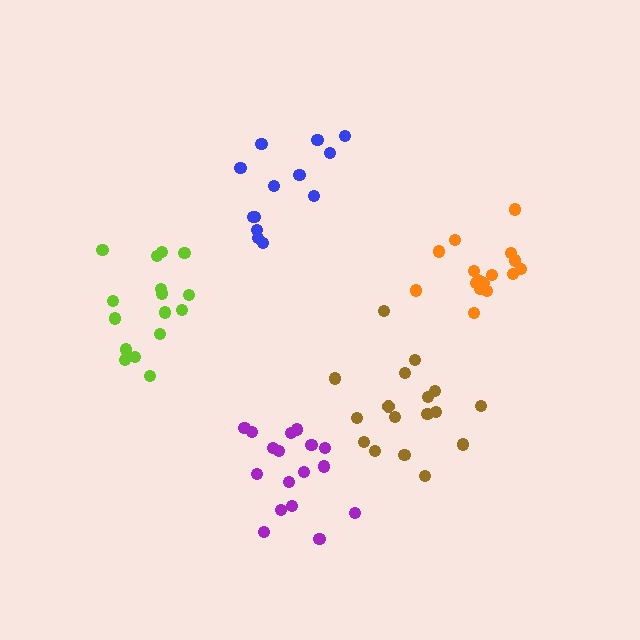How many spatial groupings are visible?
There are 5 spatial groupings.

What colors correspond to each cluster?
The clusters are colored: orange, lime, brown, purple, blue.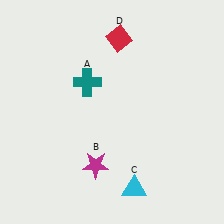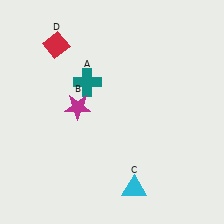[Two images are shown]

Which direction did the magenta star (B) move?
The magenta star (B) moved up.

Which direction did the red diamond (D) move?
The red diamond (D) moved left.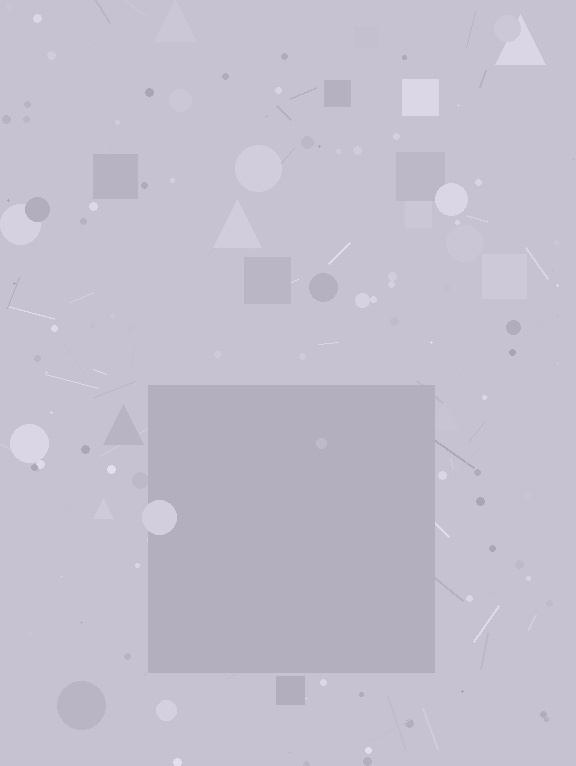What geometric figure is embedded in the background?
A square is embedded in the background.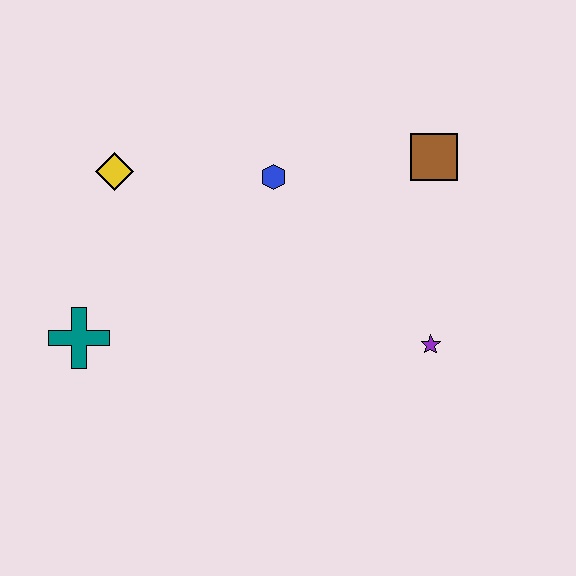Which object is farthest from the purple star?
The yellow diamond is farthest from the purple star.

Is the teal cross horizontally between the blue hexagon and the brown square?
No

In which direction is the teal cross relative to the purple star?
The teal cross is to the left of the purple star.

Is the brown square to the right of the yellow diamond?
Yes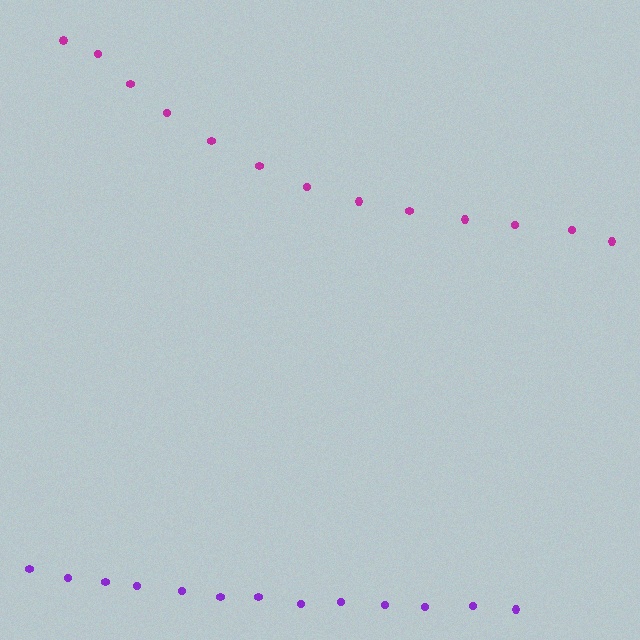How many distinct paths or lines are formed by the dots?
There are 2 distinct paths.